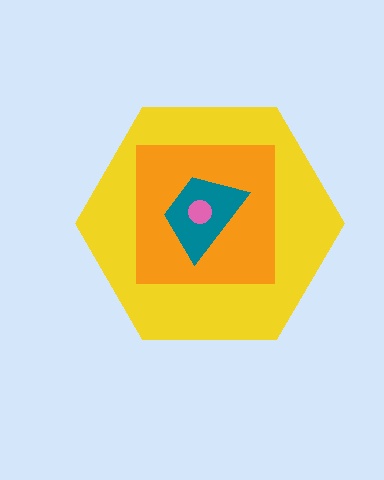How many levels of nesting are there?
4.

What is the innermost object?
The pink circle.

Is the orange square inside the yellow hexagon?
Yes.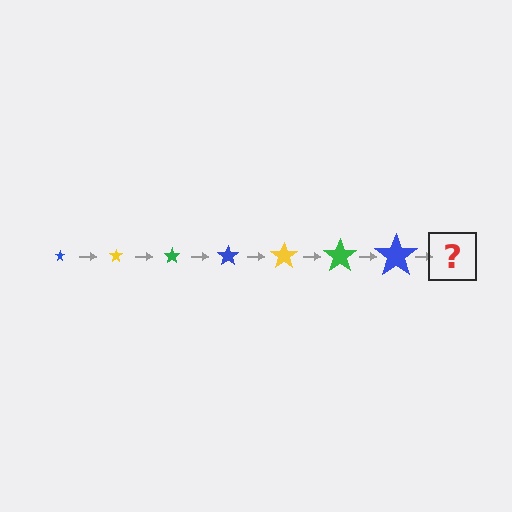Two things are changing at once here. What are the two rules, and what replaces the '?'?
The two rules are that the star grows larger each step and the color cycles through blue, yellow, and green. The '?' should be a yellow star, larger than the previous one.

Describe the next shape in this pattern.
It should be a yellow star, larger than the previous one.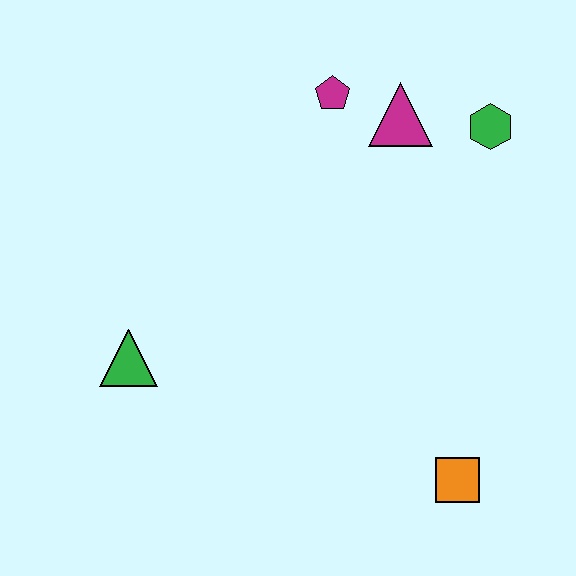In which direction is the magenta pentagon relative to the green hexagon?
The magenta pentagon is to the left of the green hexagon.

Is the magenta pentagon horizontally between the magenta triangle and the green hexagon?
No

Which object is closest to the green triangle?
The magenta pentagon is closest to the green triangle.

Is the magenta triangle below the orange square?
No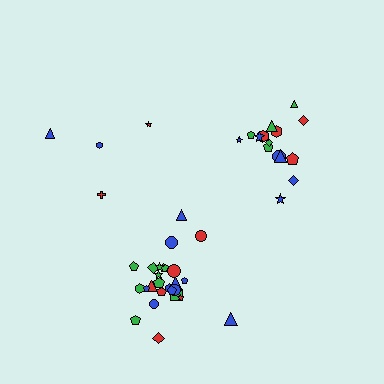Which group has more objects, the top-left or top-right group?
The top-right group.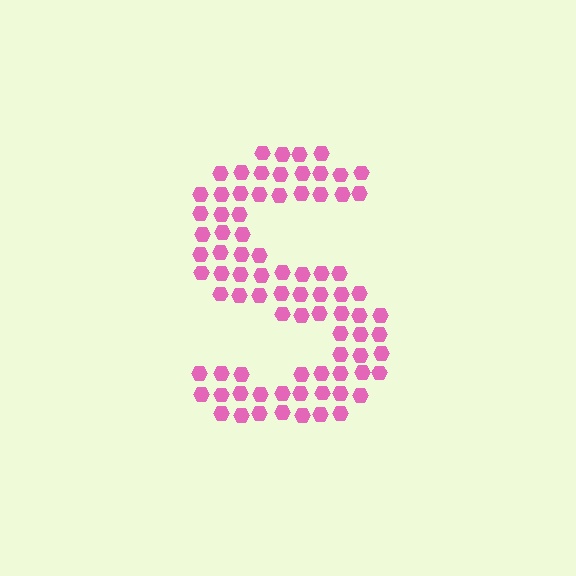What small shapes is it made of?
It is made of small hexagons.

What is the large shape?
The large shape is the letter S.